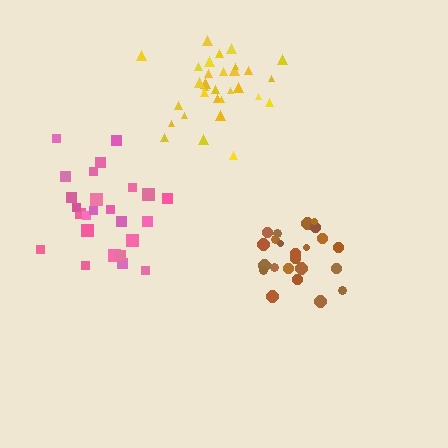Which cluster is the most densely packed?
Brown.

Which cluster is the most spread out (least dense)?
Pink.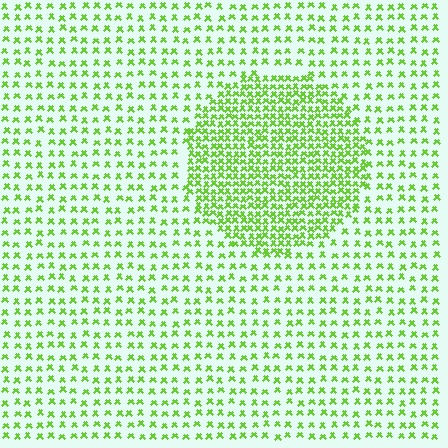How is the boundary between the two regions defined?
The boundary is defined by a change in element density (approximately 2.3x ratio). All elements are the same color, size, and shape.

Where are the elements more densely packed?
The elements are more densely packed inside the circle boundary.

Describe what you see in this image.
The image contains small lime elements arranged at two different densities. A circle-shaped region is visible where the elements are more densely packed than the surrounding area.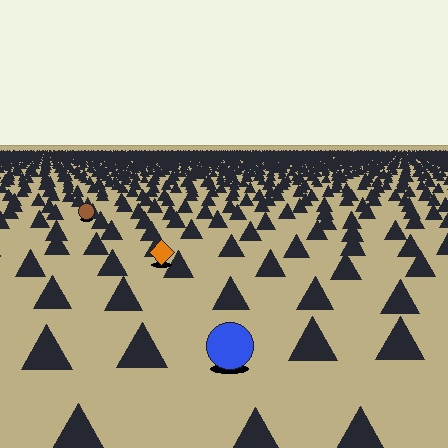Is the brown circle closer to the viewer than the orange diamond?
No. The orange diamond is closer — you can tell from the texture gradient: the ground texture is coarser near it.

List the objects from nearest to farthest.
From nearest to farthest: the blue circle, the orange diamond, the brown circle.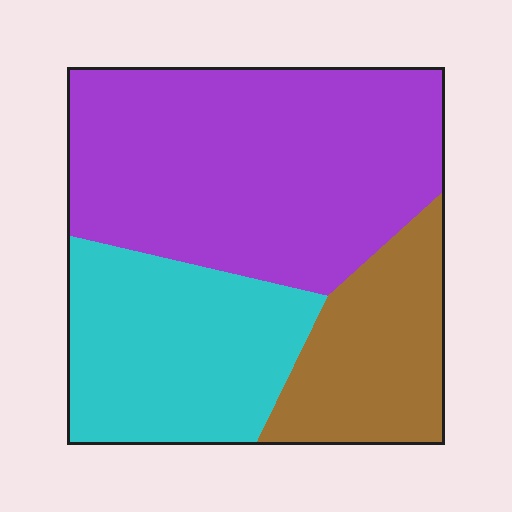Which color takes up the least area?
Brown, at roughly 20%.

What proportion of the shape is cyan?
Cyan covers around 30% of the shape.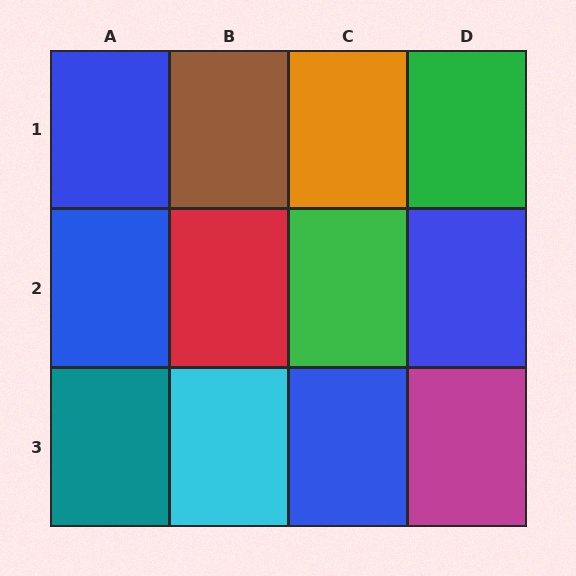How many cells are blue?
4 cells are blue.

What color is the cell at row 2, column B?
Red.